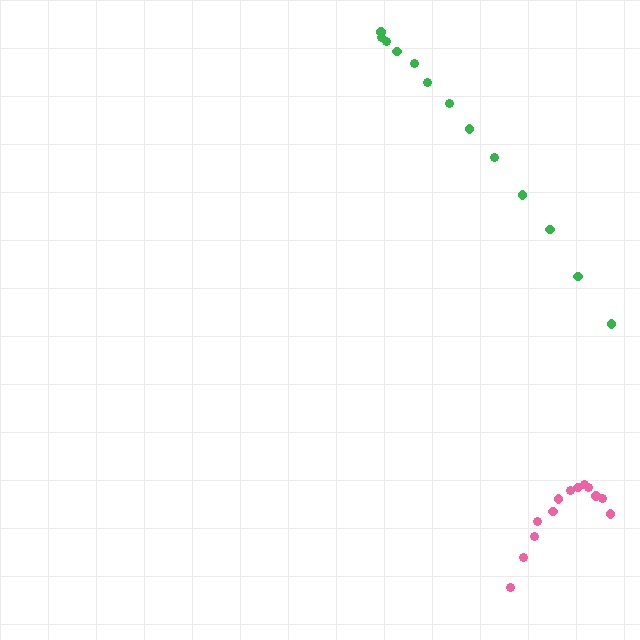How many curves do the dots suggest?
There are 2 distinct paths.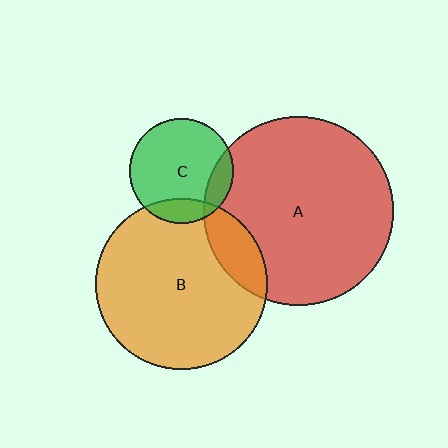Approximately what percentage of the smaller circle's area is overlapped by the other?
Approximately 15%.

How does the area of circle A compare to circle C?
Approximately 3.3 times.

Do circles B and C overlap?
Yes.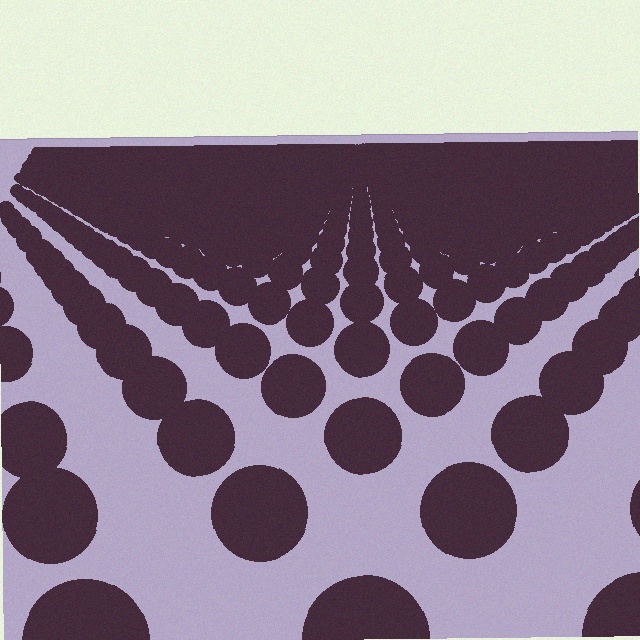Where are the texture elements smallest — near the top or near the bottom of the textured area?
Near the top.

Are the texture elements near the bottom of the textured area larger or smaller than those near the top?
Larger. Near the bottom, elements are closer to the viewer and appear at a bigger on-screen size.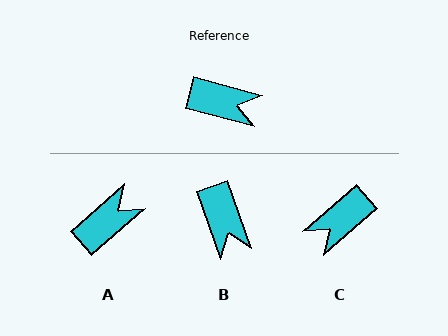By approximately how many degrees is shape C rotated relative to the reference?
Approximately 124 degrees clockwise.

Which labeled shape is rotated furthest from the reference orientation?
C, about 124 degrees away.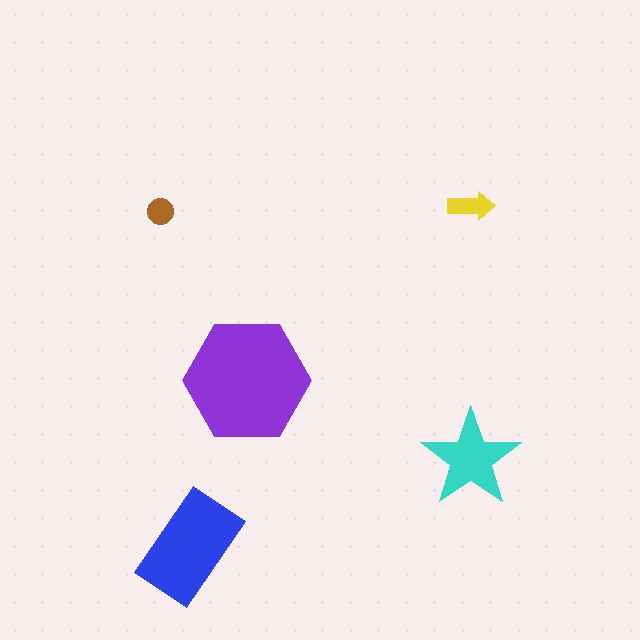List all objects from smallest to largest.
The brown circle, the yellow arrow, the cyan star, the blue rectangle, the purple hexagon.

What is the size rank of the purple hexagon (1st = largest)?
1st.